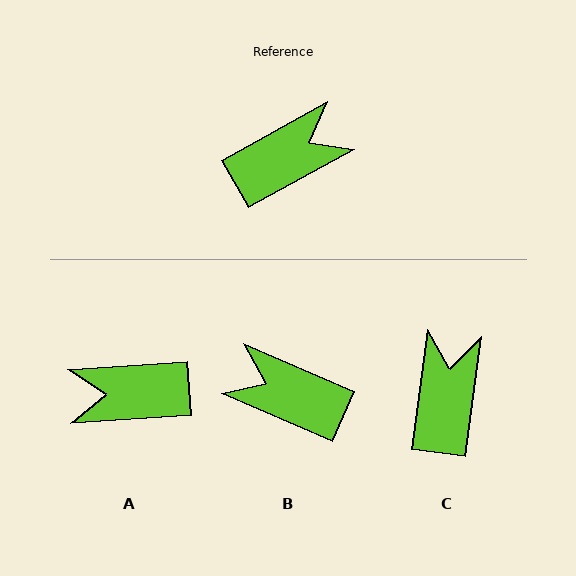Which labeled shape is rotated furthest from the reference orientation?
A, about 155 degrees away.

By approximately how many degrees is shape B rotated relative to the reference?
Approximately 128 degrees counter-clockwise.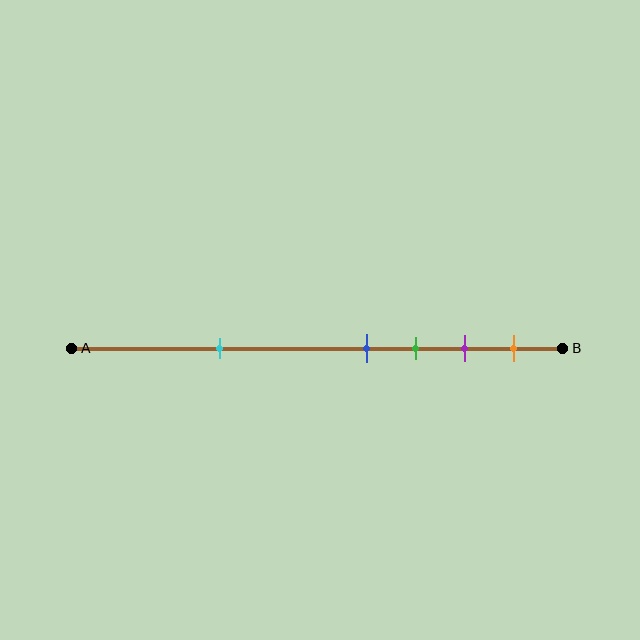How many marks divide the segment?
There are 5 marks dividing the segment.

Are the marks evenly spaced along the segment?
No, the marks are not evenly spaced.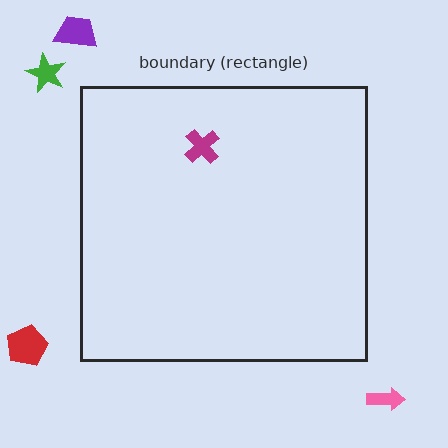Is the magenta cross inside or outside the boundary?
Inside.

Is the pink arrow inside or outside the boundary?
Outside.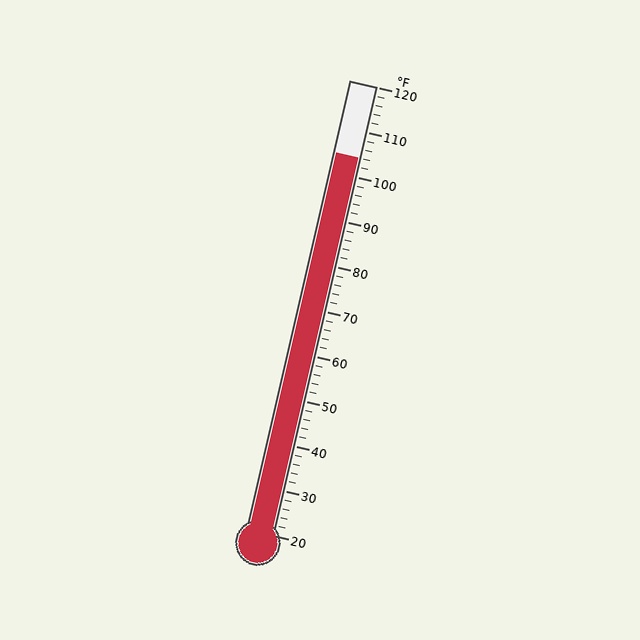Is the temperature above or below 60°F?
The temperature is above 60°F.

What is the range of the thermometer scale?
The thermometer scale ranges from 20°F to 120°F.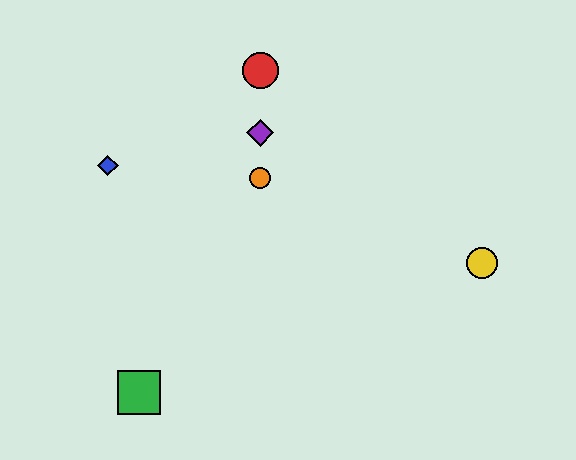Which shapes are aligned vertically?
The red circle, the purple diamond, the orange circle are aligned vertically.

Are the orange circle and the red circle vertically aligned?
Yes, both are at x≈260.